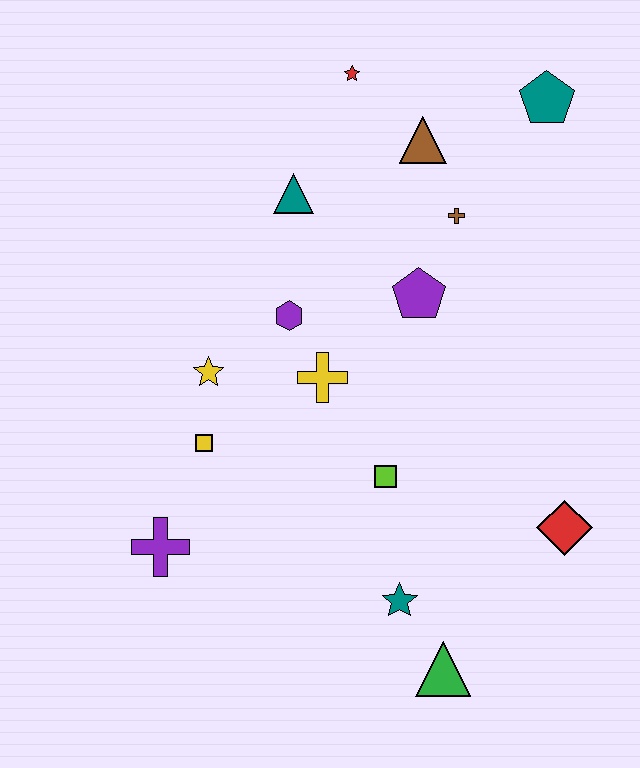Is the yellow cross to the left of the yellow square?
No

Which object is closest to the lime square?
The yellow cross is closest to the lime square.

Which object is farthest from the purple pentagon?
The green triangle is farthest from the purple pentagon.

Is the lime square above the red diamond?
Yes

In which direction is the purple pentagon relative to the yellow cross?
The purple pentagon is to the right of the yellow cross.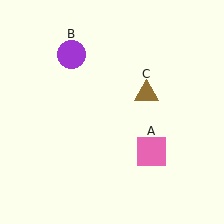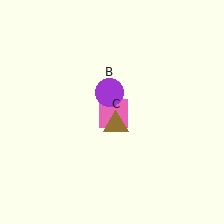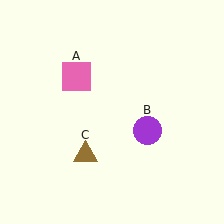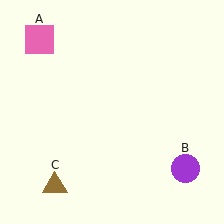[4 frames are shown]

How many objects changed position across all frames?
3 objects changed position: pink square (object A), purple circle (object B), brown triangle (object C).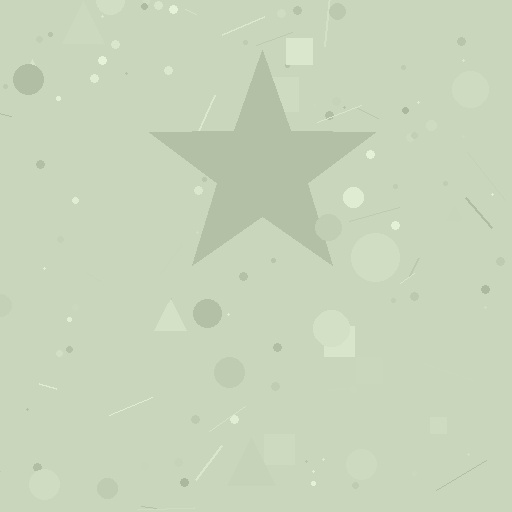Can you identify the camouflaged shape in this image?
The camouflaged shape is a star.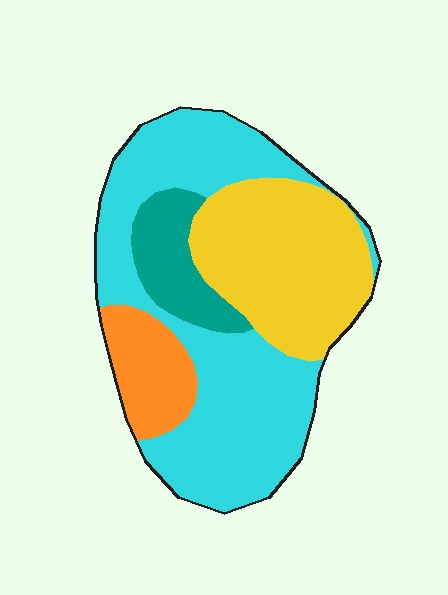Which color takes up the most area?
Cyan, at roughly 50%.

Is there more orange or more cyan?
Cyan.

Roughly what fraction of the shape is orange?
Orange takes up about one tenth (1/10) of the shape.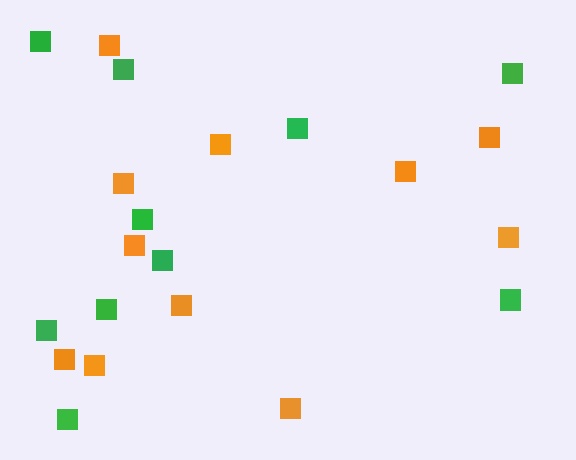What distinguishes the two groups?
There are 2 groups: one group of orange squares (11) and one group of green squares (10).